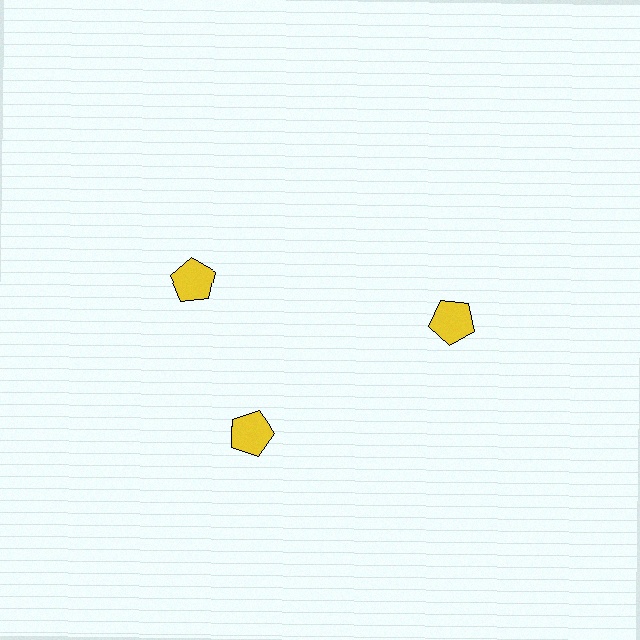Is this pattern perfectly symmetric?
No. The 3 yellow pentagons are arranged in a ring, but one element near the 11 o'clock position is rotated out of alignment along the ring, breaking the 3-fold rotational symmetry.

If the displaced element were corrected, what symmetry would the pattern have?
It would have 3-fold rotational symmetry — the pattern would map onto itself every 120 degrees.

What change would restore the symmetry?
The symmetry would be restored by rotating it back into even spacing with its neighbors so that all 3 pentagons sit at equal angles and equal distance from the center.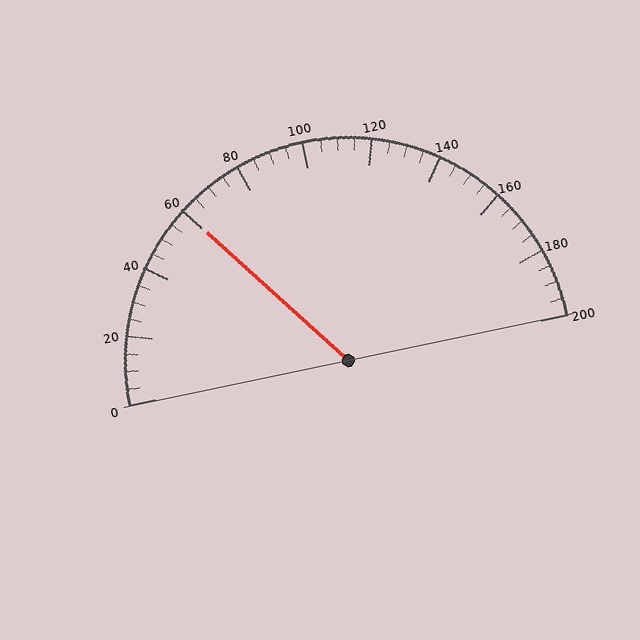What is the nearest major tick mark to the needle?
The nearest major tick mark is 60.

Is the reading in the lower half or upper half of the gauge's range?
The reading is in the lower half of the range (0 to 200).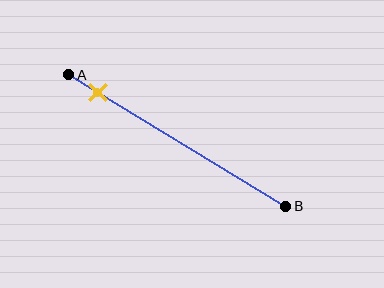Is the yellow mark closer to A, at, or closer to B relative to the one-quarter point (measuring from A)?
The yellow mark is closer to point A than the one-quarter point of segment AB.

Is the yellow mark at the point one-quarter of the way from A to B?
No, the mark is at about 15% from A, not at the 25% one-quarter point.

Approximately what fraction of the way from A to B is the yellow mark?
The yellow mark is approximately 15% of the way from A to B.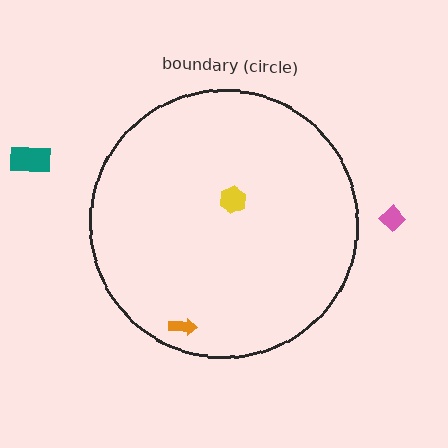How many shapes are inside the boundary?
2 inside, 2 outside.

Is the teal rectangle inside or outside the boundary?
Outside.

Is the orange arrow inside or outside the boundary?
Inside.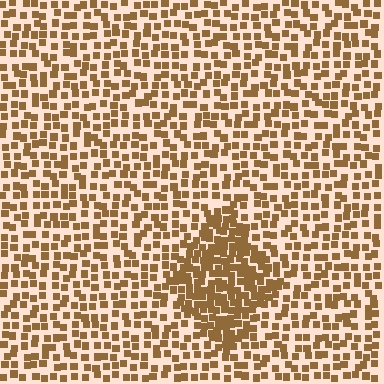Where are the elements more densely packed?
The elements are more densely packed inside the diamond boundary.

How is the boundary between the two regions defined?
The boundary is defined by a change in element density (approximately 2.0x ratio). All elements are the same color, size, and shape.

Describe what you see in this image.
The image contains small brown elements arranged at two different densities. A diamond-shaped region is visible where the elements are more densely packed than the surrounding area.